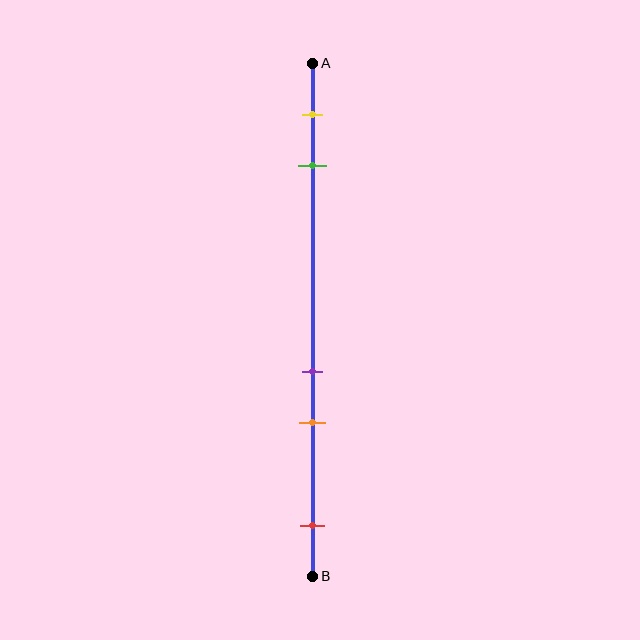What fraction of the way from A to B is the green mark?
The green mark is approximately 20% (0.2) of the way from A to B.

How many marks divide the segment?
There are 5 marks dividing the segment.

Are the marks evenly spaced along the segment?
No, the marks are not evenly spaced.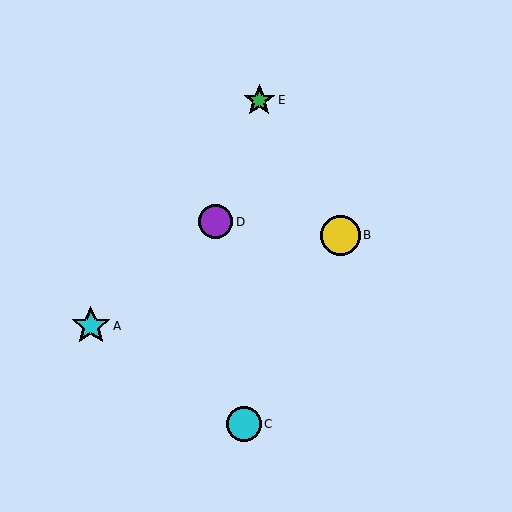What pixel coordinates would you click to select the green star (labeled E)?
Click at (259, 100) to select the green star E.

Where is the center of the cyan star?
The center of the cyan star is at (91, 326).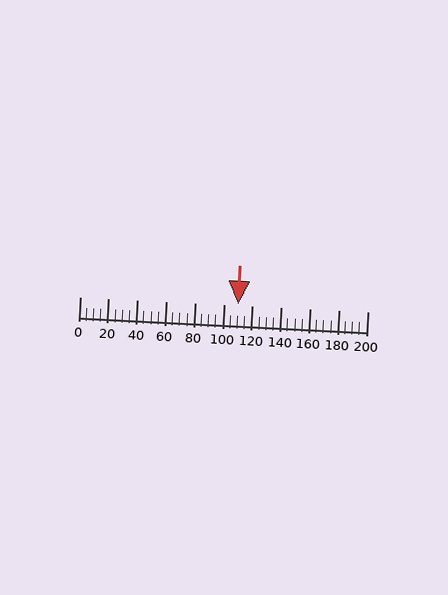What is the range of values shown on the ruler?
The ruler shows values from 0 to 200.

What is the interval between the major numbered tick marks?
The major tick marks are spaced 20 units apart.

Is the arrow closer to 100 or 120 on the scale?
The arrow is closer to 120.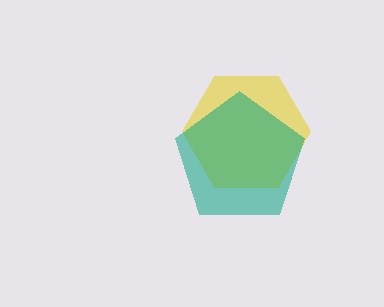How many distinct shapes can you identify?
There are 2 distinct shapes: a yellow hexagon, a teal pentagon.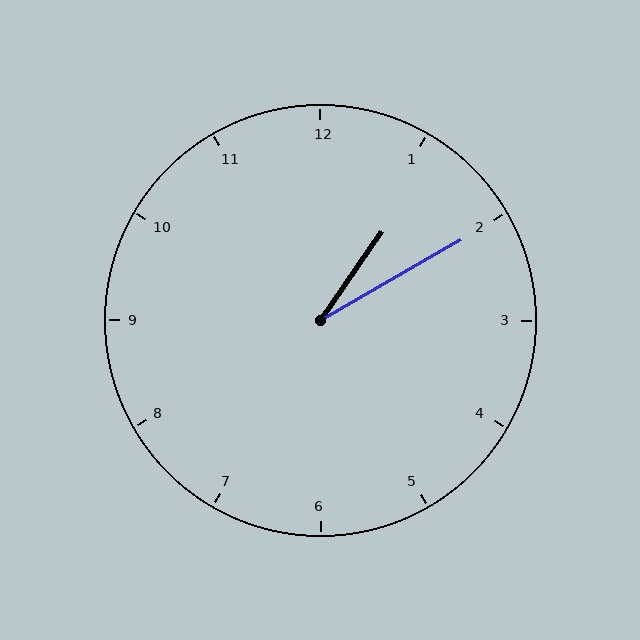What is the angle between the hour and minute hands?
Approximately 25 degrees.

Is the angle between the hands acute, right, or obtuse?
It is acute.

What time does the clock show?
1:10.